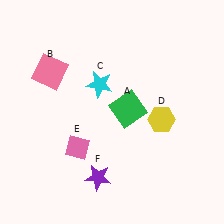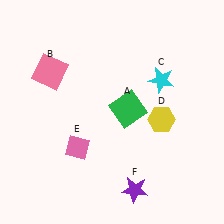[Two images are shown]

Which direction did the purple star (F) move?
The purple star (F) moved right.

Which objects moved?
The objects that moved are: the cyan star (C), the purple star (F).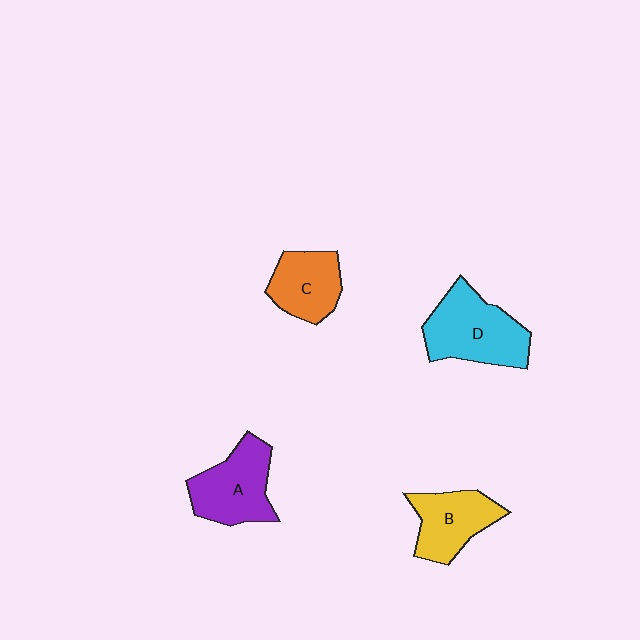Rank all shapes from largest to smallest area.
From largest to smallest: D (cyan), A (purple), B (yellow), C (orange).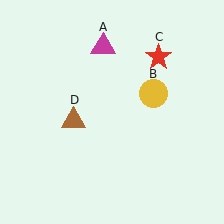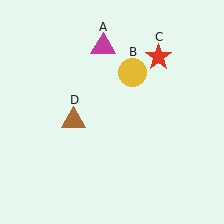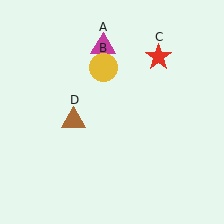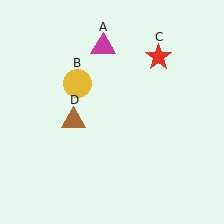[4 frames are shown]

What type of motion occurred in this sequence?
The yellow circle (object B) rotated counterclockwise around the center of the scene.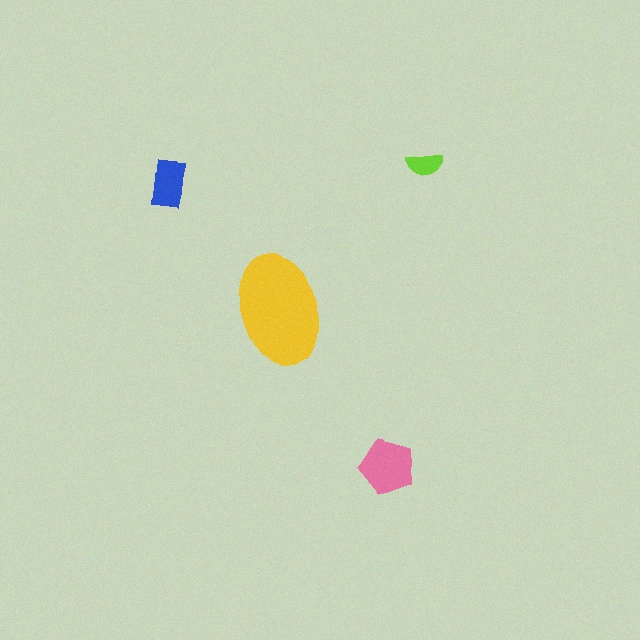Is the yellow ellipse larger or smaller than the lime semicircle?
Larger.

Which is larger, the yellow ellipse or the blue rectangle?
The yellow ellipse.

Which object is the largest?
The yellow ellipse.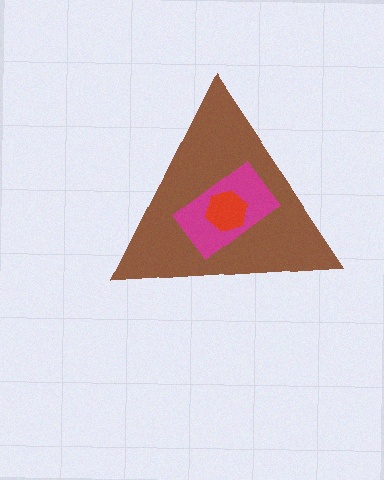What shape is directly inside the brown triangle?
The magenta rectangle.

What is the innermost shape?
The red hexagon.